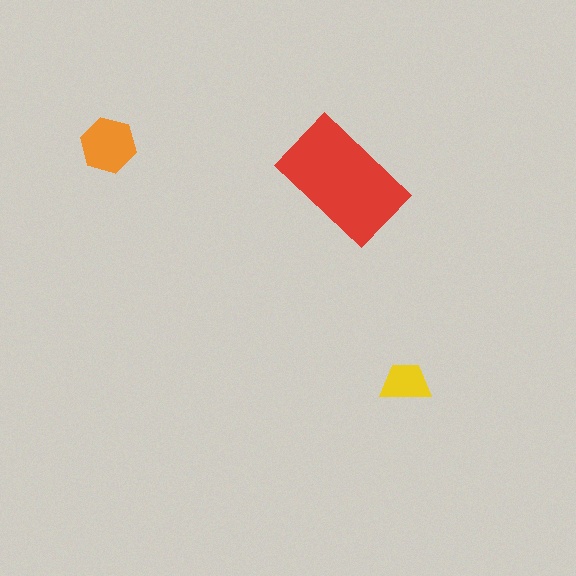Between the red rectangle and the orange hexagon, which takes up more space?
The red rectangle.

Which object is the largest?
The red rectangle.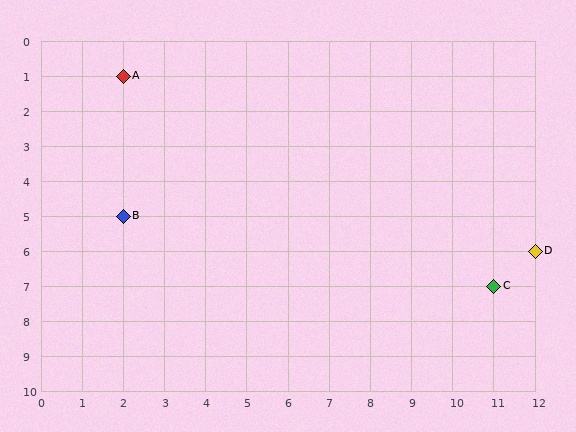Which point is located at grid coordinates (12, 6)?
Point D is at (12, 6).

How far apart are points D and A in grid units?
Points D and A are 10 columns and 5 rows apart (about 11.2 grid units diagonally).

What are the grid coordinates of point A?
Point A is at grid coordinates (2, 1).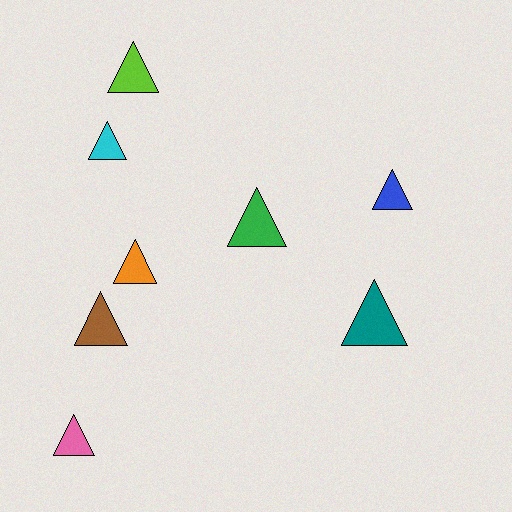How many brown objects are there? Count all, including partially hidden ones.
There is 1 brown object.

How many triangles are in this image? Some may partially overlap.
There are 8 triangles.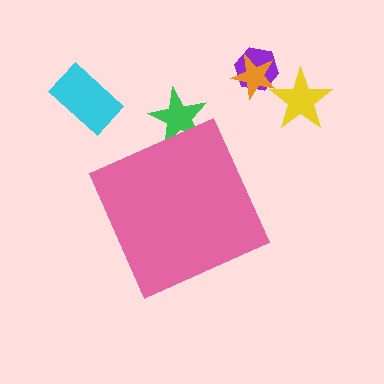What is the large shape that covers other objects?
A pink diamond.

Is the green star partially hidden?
Yes, the green star is partially hidden behind the pink diamond.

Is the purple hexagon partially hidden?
No, the purple hexagon is fully visible.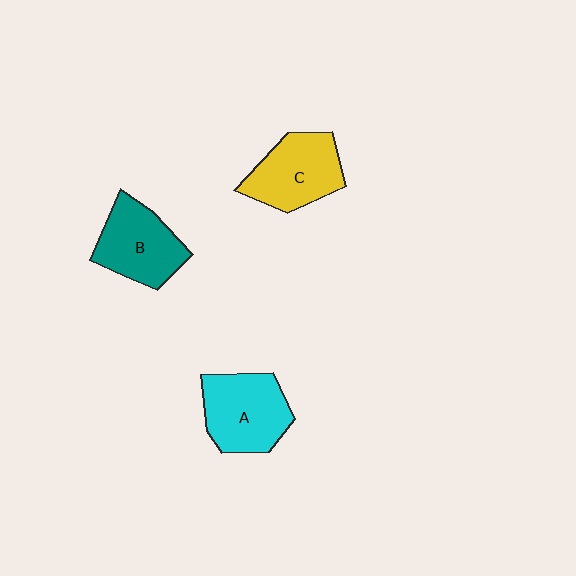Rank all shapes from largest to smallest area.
From largest to smallest: A (cyan), C (yellow), B (teal).